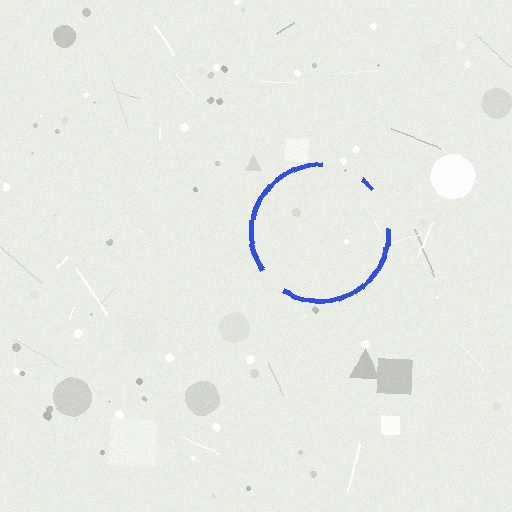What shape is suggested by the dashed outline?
The dashed outline suggests a circle.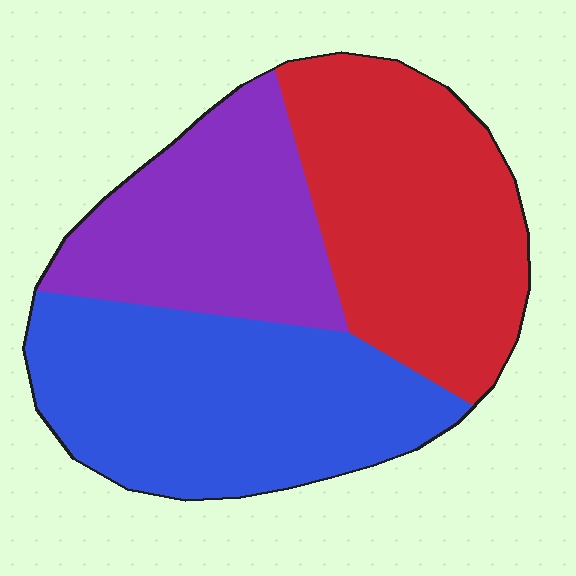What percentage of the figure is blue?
Blue covers about 40% of the figure.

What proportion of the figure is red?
Red takes up about one third (1/3) of the figure.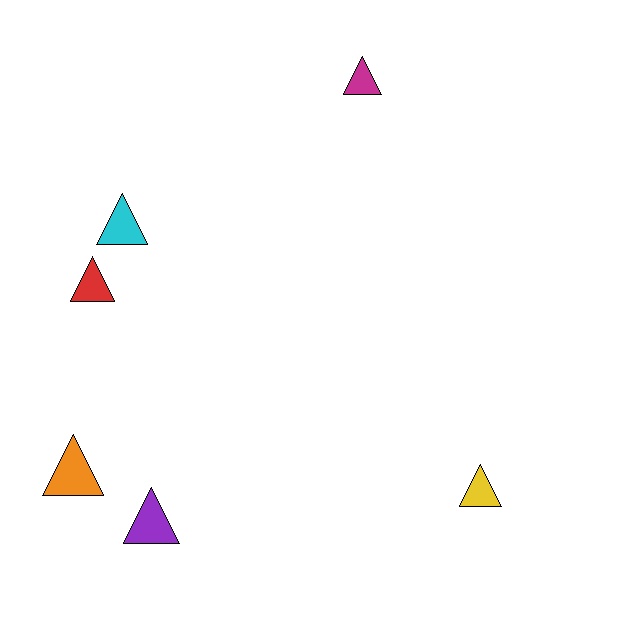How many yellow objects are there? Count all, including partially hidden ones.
There is 1 yellow object.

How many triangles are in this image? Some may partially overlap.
There are 6 triangles.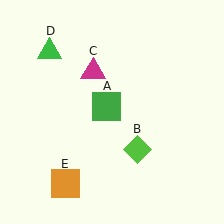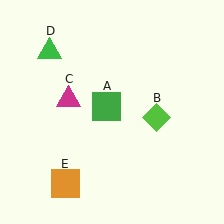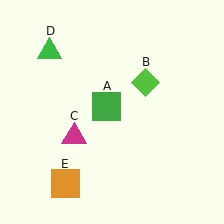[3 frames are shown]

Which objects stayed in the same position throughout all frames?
Green square (object A) and green triangle (object D) and orange square (object E) remained stationary.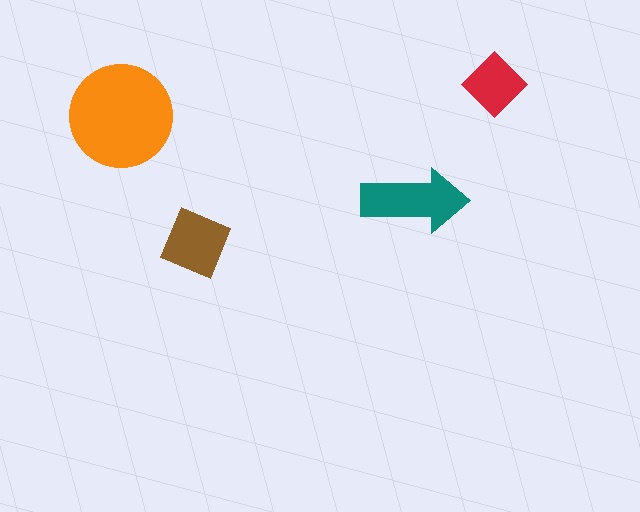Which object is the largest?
The orange circle.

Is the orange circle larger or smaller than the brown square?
Larger.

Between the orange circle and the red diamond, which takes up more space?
The orange circle.